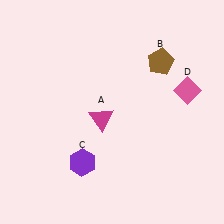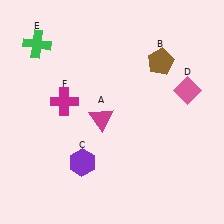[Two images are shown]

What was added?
A green cross (E), a magenta cross (F) were added in Image 2.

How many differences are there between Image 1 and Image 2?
There are 2 differences between the two images.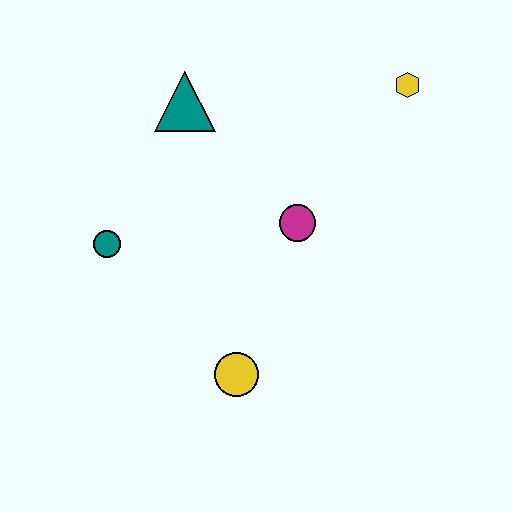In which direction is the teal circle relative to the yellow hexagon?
The teal circle is to the left of the yellow hexagon.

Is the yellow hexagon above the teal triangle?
Yes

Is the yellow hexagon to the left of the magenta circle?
No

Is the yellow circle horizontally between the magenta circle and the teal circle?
Yes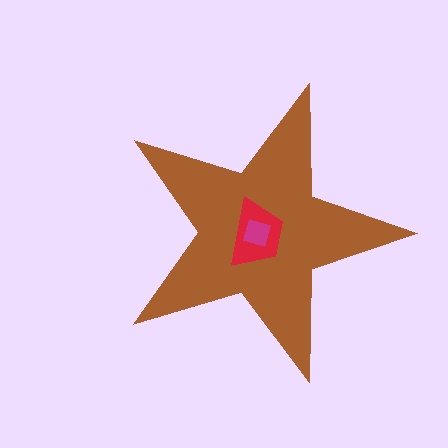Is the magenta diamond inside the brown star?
Yes.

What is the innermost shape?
The magenta diamond.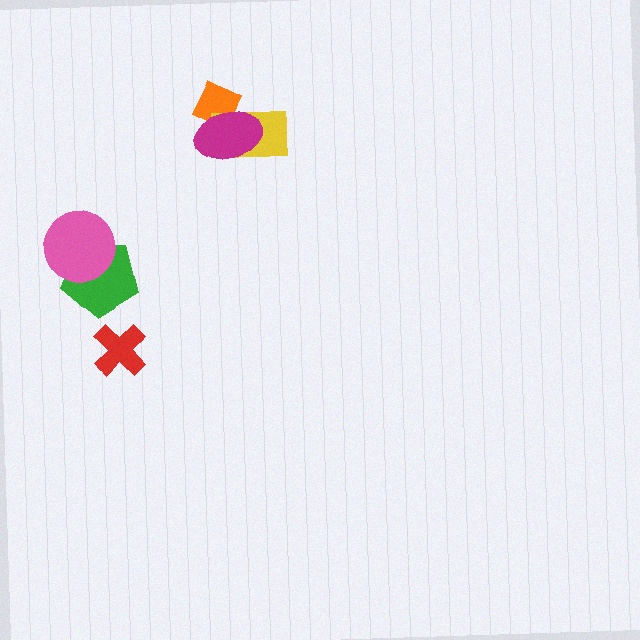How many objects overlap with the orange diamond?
2 objects overlap with the orange diamond.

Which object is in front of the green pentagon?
The pink circle is in front of the green pentagon.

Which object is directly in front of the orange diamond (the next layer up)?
The yellow rectangle is directly in front of the orange diamond.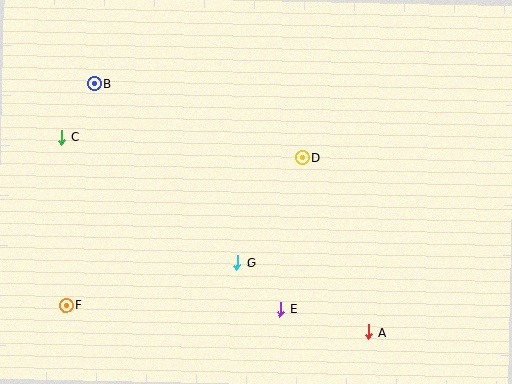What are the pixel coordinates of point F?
Point F is at (66, 305).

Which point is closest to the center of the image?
Point D at (302, 158) is closest to the center.